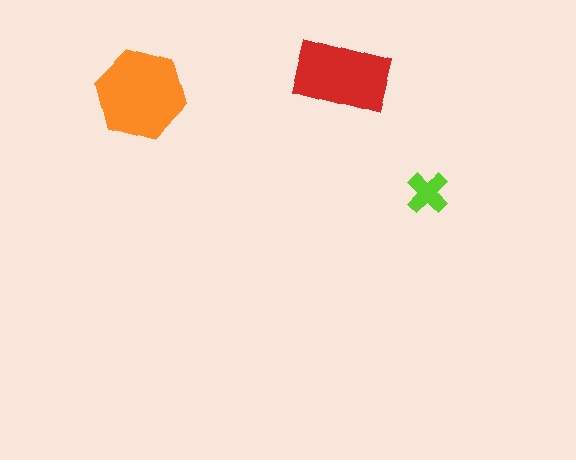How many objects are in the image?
There are 3 objects in the image.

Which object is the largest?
The orange hexagon.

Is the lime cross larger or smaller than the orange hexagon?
Smaller.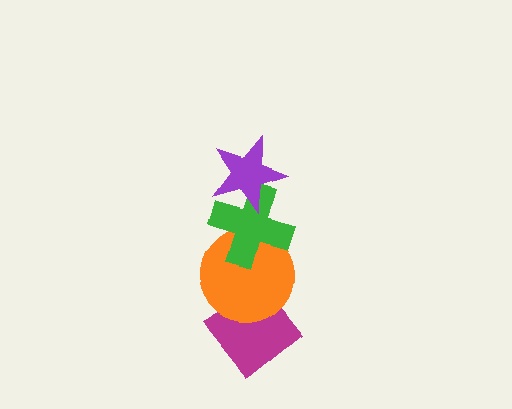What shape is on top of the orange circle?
The green cross is on top of the orange circle.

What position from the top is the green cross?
The green cross is 2nd from the top.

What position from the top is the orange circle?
The orange circle is 3rd from the top.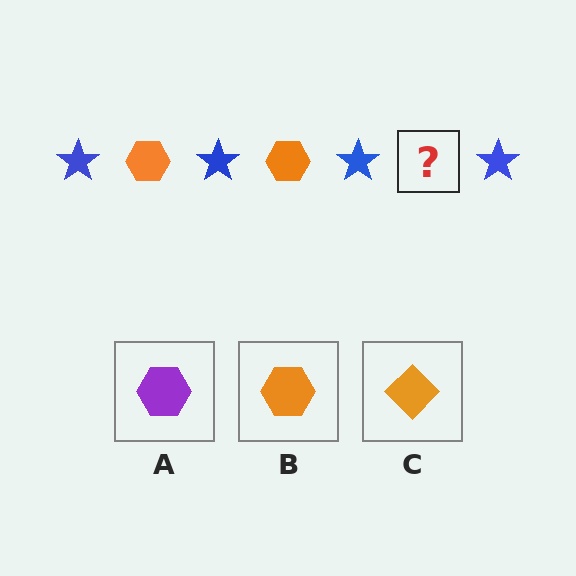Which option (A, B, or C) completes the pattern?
B.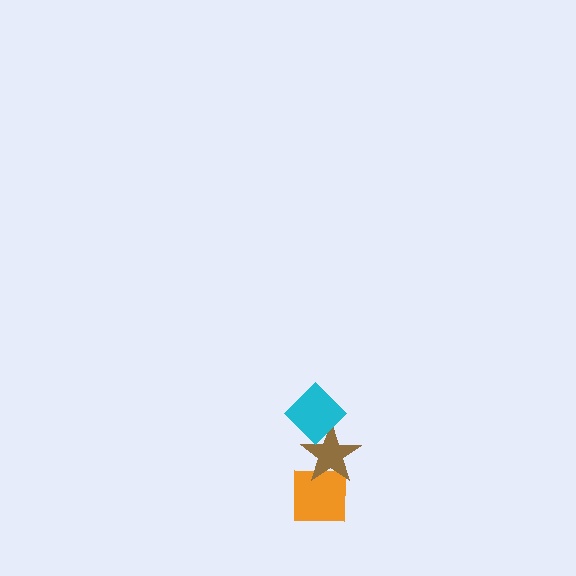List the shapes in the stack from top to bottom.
From top to bottom: the cyan diamond, the brown star, the orange square.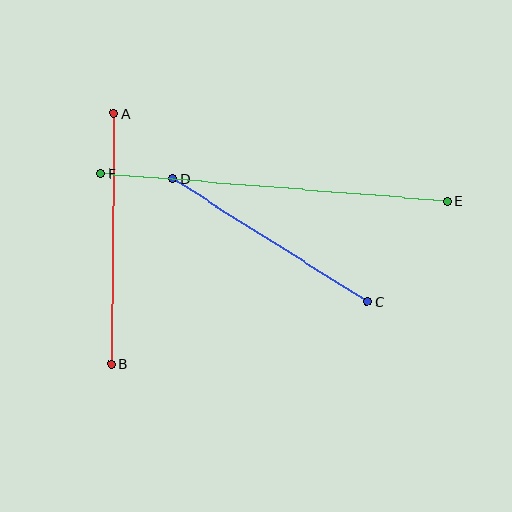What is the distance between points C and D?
The distance is approximately 230 pixels.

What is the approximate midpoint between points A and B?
The midpoint is at approximately (113, 238) pixels.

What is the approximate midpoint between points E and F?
The midpoint is at approximately (273, 187) pixels.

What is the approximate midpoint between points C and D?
The midpoint is at approximately (270, 240) pixels.